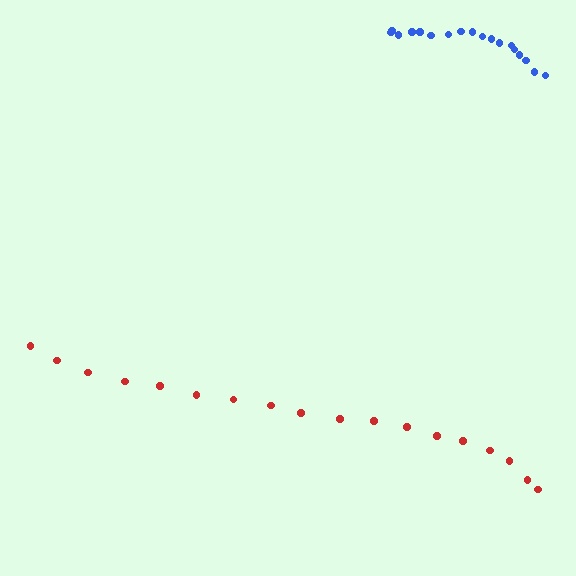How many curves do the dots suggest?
There are 2 distinct paths.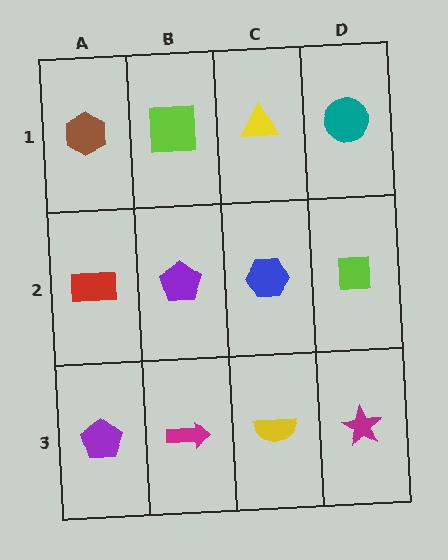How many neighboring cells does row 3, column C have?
3.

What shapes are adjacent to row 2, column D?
A teal circle (row 1, column D), a magenta star (row 3, column D), a blue hexagon (row 2, column C).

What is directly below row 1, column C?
A blue hexagon.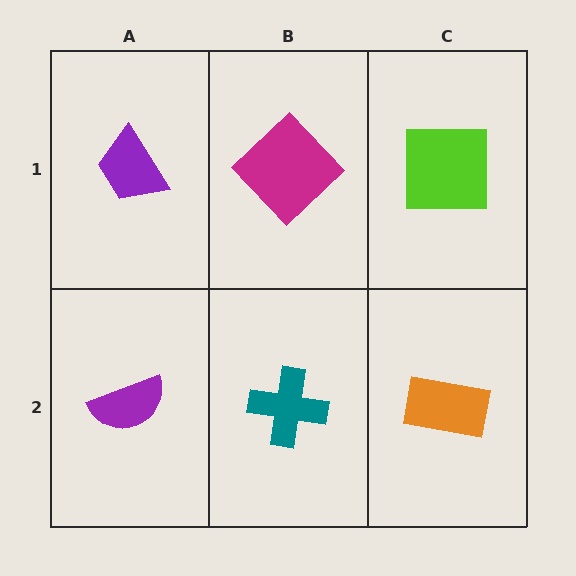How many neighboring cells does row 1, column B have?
3.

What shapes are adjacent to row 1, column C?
An orange rectangle (row 2, column C), a magenta diamond (row 1, column B).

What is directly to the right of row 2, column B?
An orange rectangle.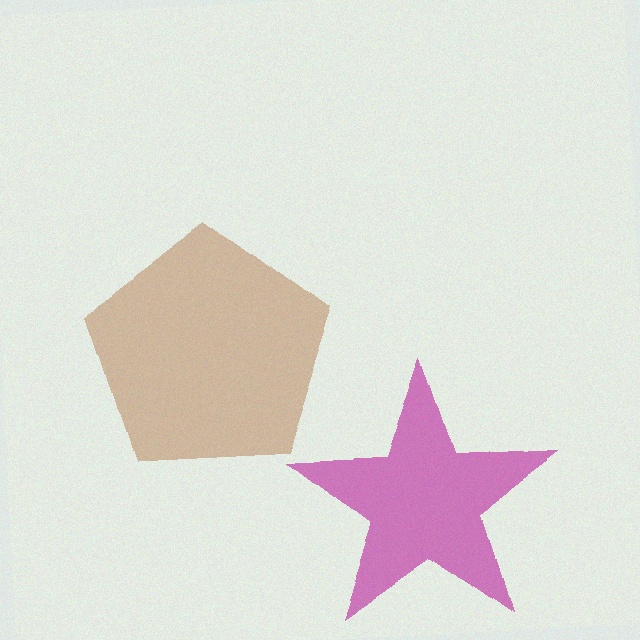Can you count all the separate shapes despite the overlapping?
Yes, there are 2 separate shapes.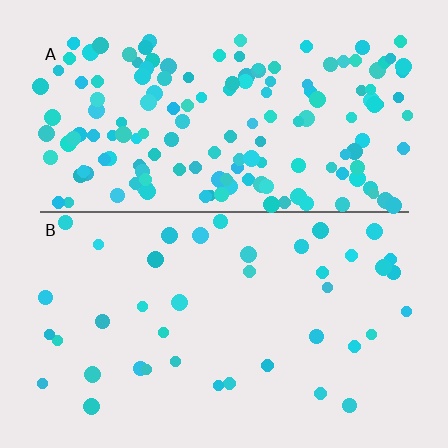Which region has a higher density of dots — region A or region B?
A (the top).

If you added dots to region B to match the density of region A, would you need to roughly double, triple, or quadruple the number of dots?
Approximately quadruple.